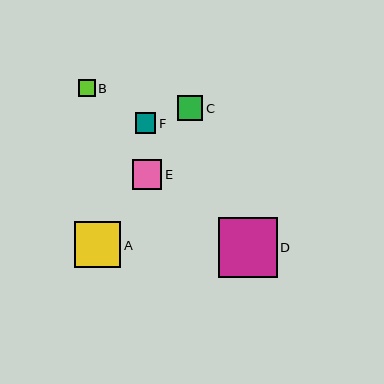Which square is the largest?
Square D is the largest with a size of approximately 59 pixels.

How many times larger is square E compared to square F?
Square E is approximately 1.4 times the size of square F.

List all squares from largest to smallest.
From largest to smallest: D, A, E, C, F, B.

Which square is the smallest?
Square B is the smallest with a size of approximately 16 pixels.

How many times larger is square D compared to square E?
Square D is approximately 2.0 times the size of square E.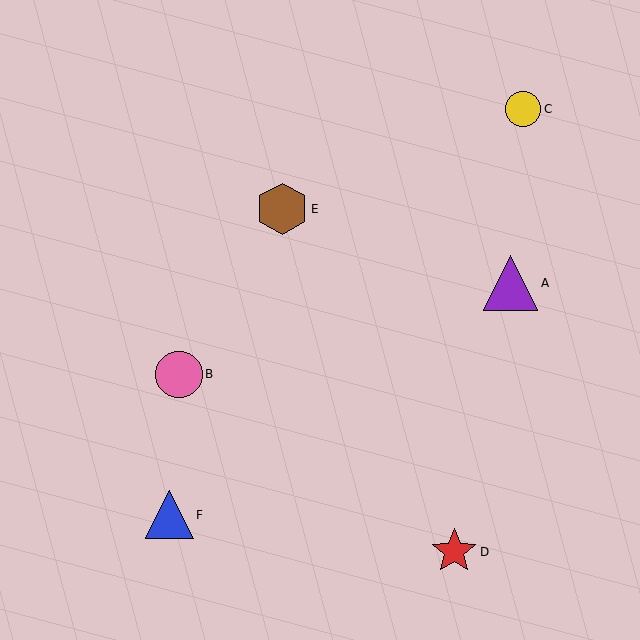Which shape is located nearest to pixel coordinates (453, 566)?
The red star (labeled D) at (454, 552) is nearest to that location.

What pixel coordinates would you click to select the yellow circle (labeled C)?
Click at (523, 109) to select the yellow circle C.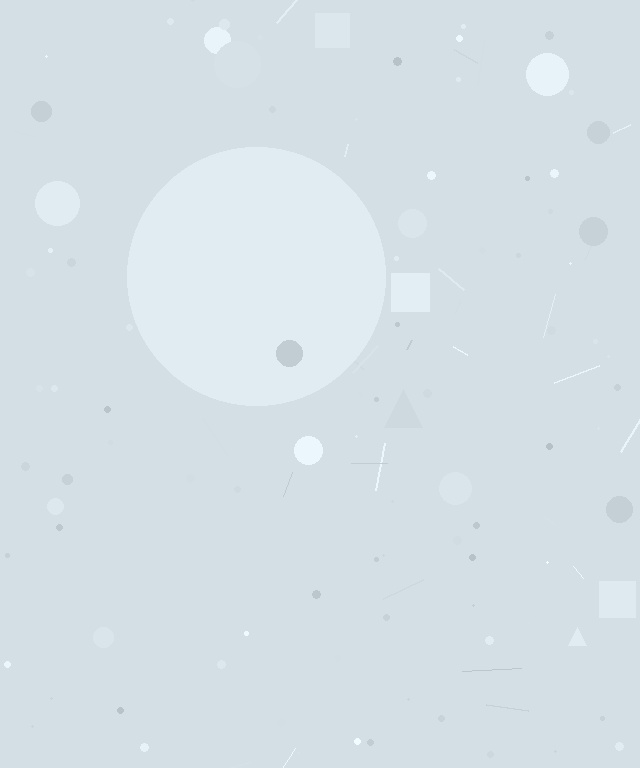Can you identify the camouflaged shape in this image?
The camouflaged shape is a circle.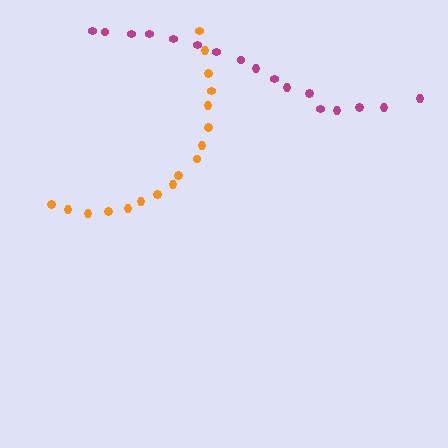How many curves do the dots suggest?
There are 2 distinct paths.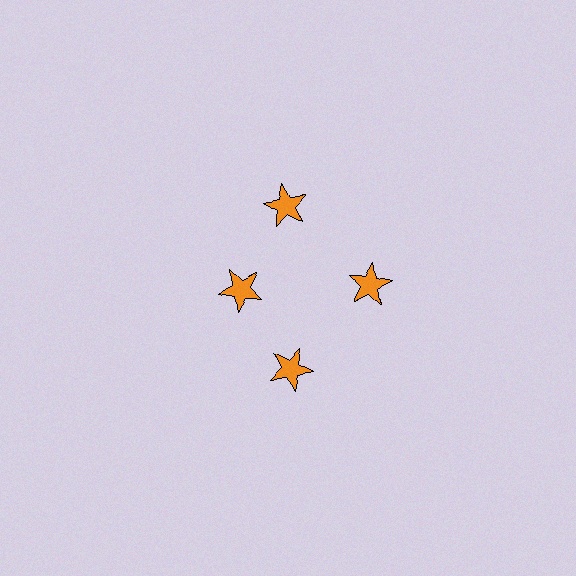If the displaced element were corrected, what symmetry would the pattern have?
It would have 4-fold rotational symmetry — the pattern would map onto itself every 90 degrees.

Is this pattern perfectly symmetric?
No. The 4 orange stars are arranged in a ring, but one element near the 9 o'clock position is pulled inward toward the center, breaking the 4-fold rotational symmetry.